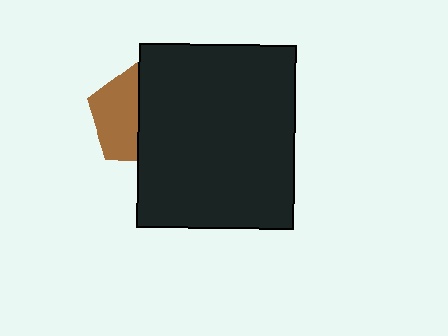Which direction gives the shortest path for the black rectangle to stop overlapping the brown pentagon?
Moving right gives the shortest separation.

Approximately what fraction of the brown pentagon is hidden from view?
Roughly 51% of the brown pentagon is hidden behind the black rectangle.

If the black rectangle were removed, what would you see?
You would see the complete brown pentagon.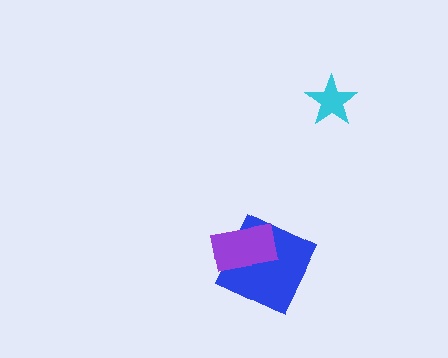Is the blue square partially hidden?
Yes, it is partially covered by another shape.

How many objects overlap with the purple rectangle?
1 object overlaps with the purple rectangle.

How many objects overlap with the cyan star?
0 objects overlap with the cyan star.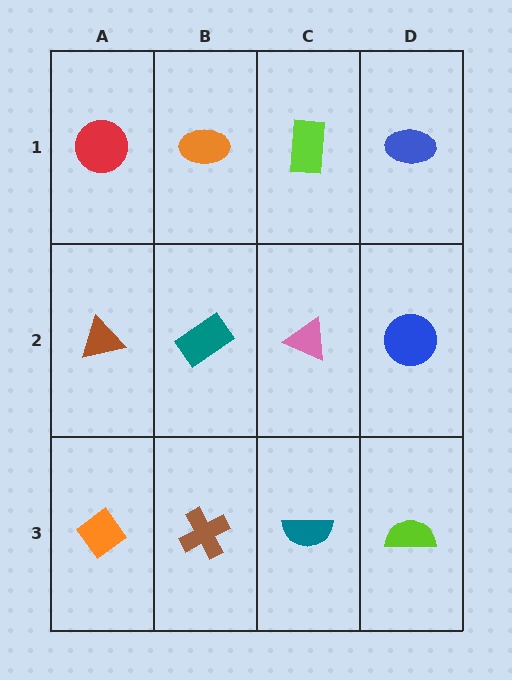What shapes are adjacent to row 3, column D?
A blue circle (row 2, column D), a teal semicircle (row 3, column C).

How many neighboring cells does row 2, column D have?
3.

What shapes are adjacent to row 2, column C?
A lime rectangle (row 1, column C), a teal semicircle (row 3, column C), a teal rectangle (row 2, column B), a blue circle (row 2, column D).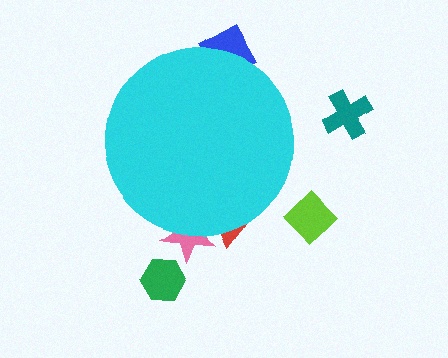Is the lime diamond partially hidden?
No, the lime diamond is fully visible.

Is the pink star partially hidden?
Yes, the pink star is partially hidden behind the cyan circle.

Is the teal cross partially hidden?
No, the teal cross is fully visible.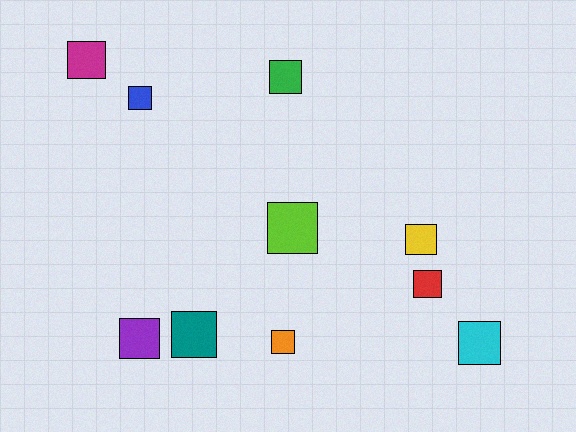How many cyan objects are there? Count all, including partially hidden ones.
There is 1 cyan object.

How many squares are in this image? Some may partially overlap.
There are 10 squares.